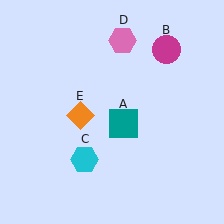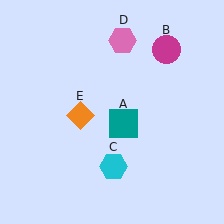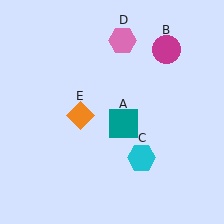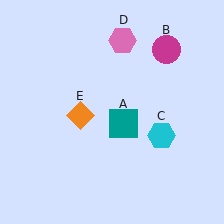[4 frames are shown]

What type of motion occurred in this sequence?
The cyan hexagon (object C) rotated counterclockwise around the center of the scene.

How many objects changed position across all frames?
1 object changed position: cyan hexagon (object C).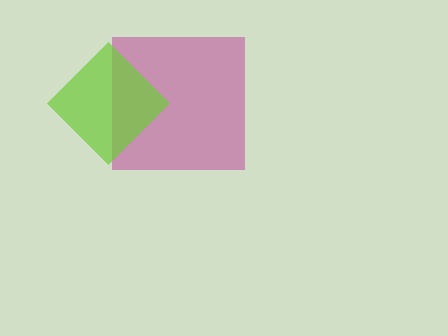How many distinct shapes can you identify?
There are 2 distinct shapes: a magenta square, a lime diamond.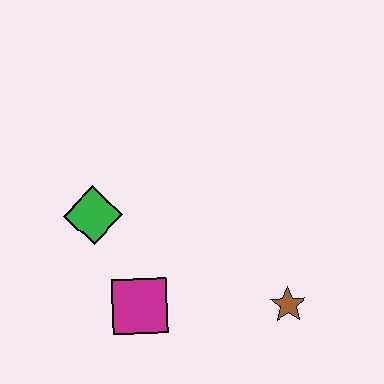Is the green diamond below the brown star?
No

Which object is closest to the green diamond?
The magenta square is closest to the green diamond.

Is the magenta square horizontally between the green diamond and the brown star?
Yes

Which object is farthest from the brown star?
The green diamond is farthest from the brown star.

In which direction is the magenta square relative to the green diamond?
The magenta square is below the green diamond.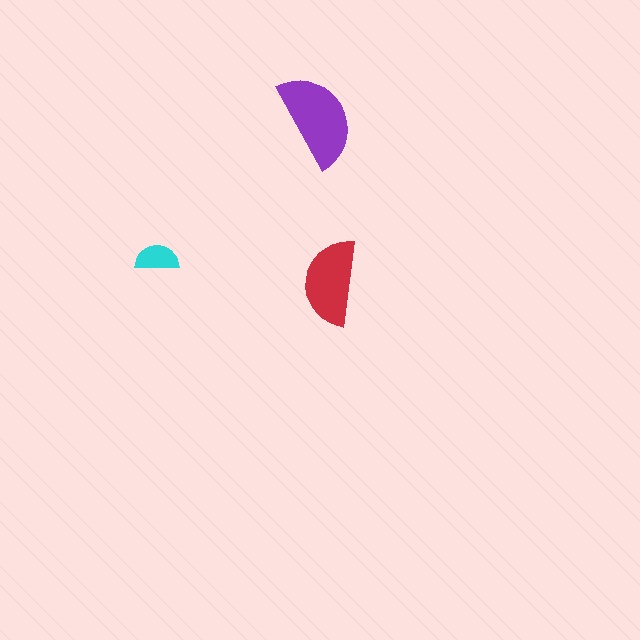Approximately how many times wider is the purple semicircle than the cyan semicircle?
About 2 times wider.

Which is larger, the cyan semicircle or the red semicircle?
The red one.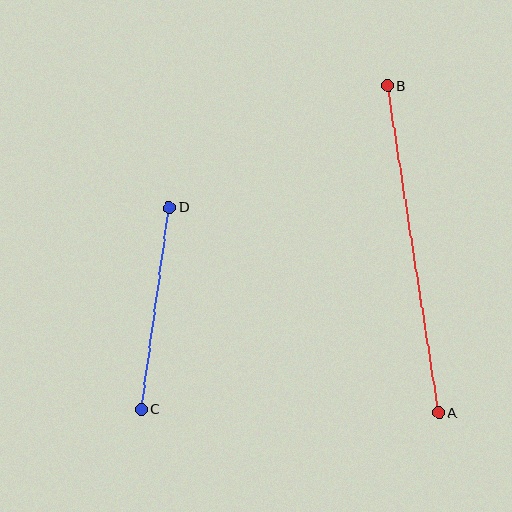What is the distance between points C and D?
The distance is approximately 204 pixels.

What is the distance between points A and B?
The distance is approximately 331 pixels.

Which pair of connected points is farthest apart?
Points A and B are farthest apart.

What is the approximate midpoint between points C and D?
The midpoint is at approximately (155, 309) pixels.